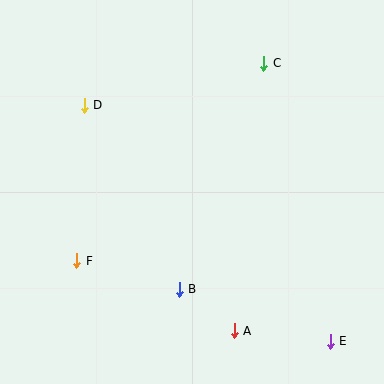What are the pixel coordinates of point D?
Point D is at (84, 105).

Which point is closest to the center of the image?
Point B at (179, 289) is closest to the center.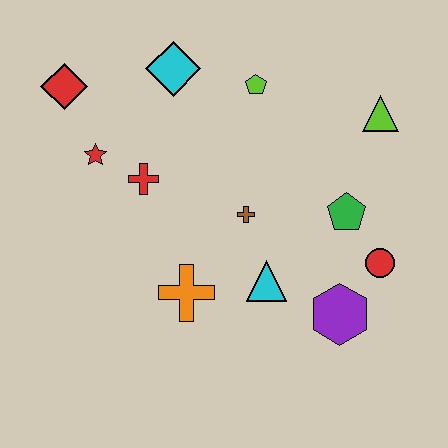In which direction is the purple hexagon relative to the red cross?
The purple hexagon is to the right of the red cross.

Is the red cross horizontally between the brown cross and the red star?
Yes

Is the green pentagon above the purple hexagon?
Yes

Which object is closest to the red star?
The red cross is closest to the red star.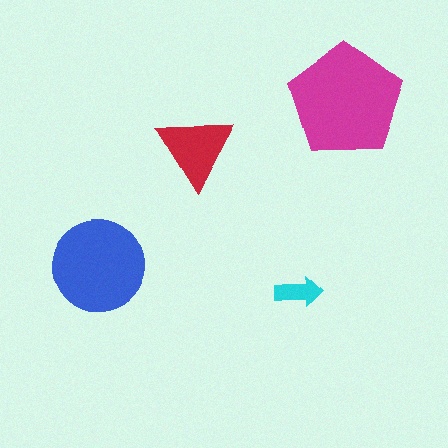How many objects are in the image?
There are 4 objects in the image.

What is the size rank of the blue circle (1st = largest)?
2nd.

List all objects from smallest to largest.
The cyan arrow, the red triangle, the blue circle, the magenta pentagon.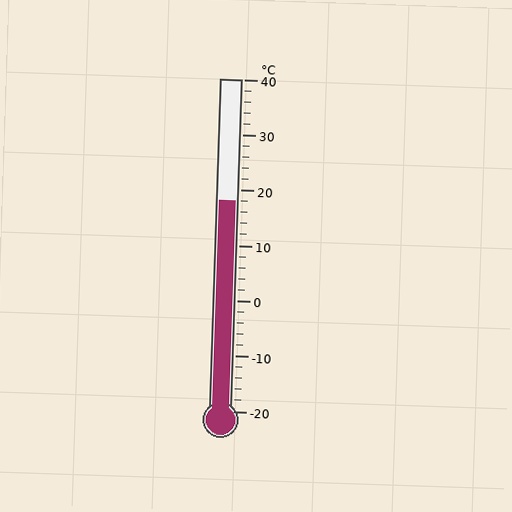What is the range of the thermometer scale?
The thermometer scale ranges from -20°C to 40°C.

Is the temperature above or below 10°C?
The temperature is above 10°C.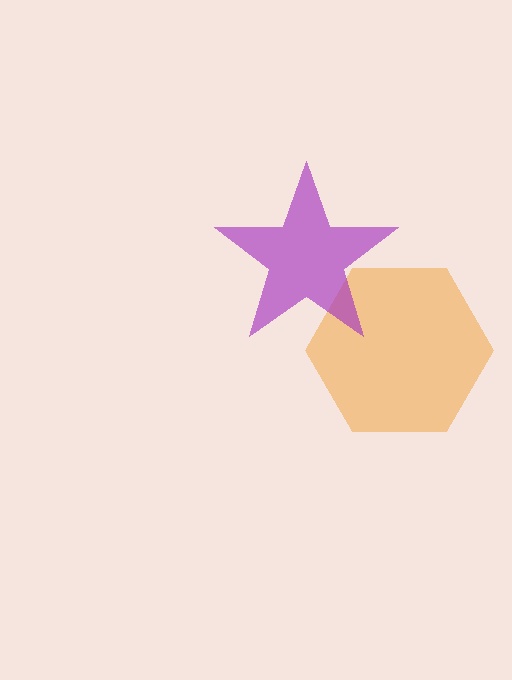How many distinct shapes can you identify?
There are 2 distinct shapes: an orange hexagon, a purple star.